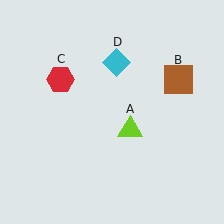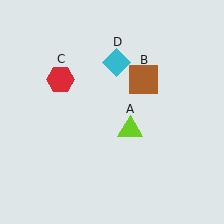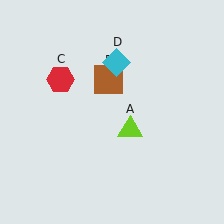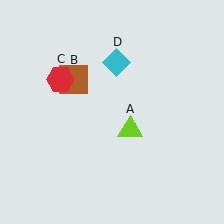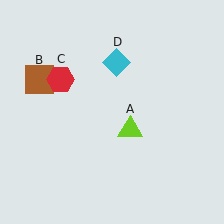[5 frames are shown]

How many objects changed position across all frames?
1 object changed position: brown square (object B).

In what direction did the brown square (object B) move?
The brown square (object B) moved left.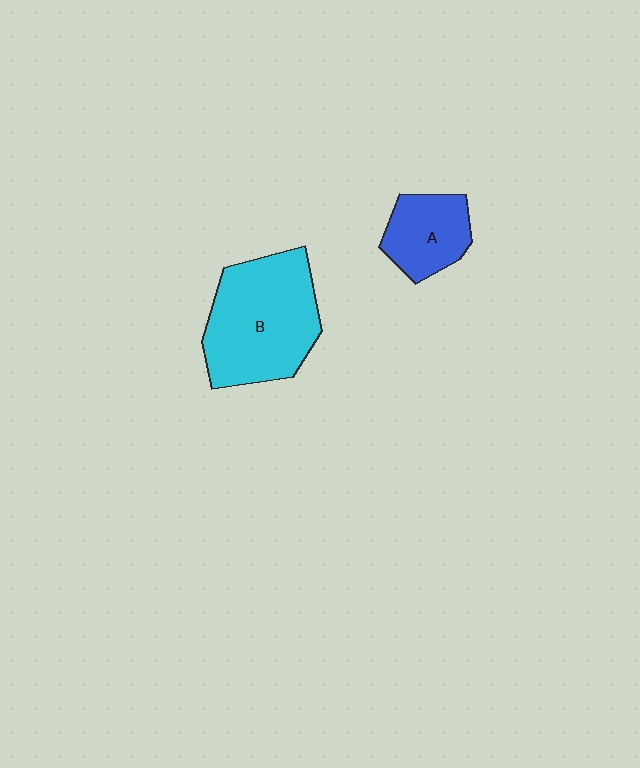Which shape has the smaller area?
Shape A (blue).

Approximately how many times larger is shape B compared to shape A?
Approximately 2.1 times.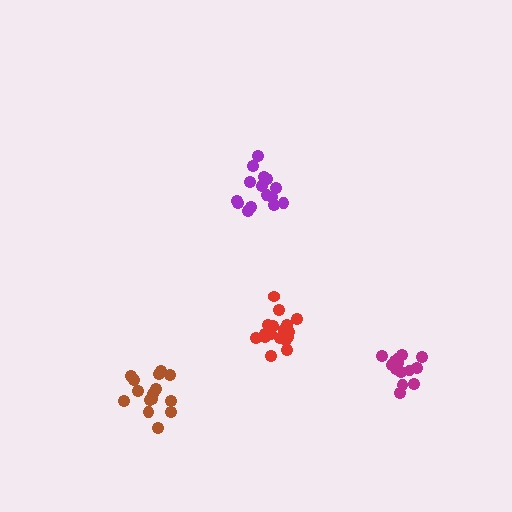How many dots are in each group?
Group 1: 18 dots, Group 2: 15 dots, Group 3: 14 dots, Group 4: 15 dots (62 total).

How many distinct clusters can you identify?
There are 4 distinct clusters.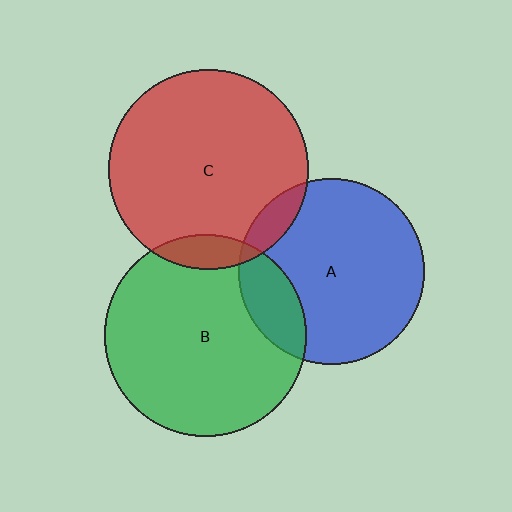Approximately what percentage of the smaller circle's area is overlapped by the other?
Approximately 10%.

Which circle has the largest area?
Circle B (green).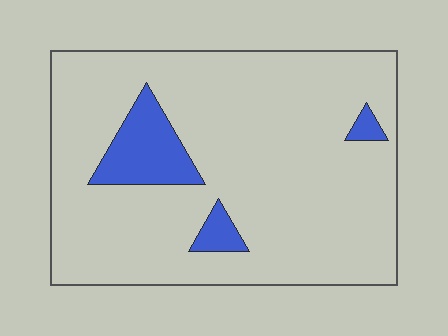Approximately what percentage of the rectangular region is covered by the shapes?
Approximately 10%.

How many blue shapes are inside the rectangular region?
3.